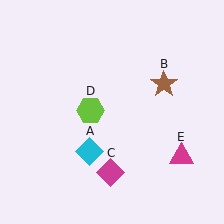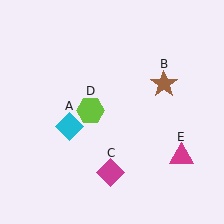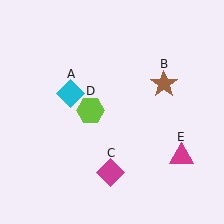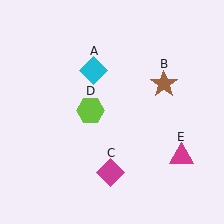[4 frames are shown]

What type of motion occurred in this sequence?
The cyan diamond (object A) rotated clockwise around the center of the scene.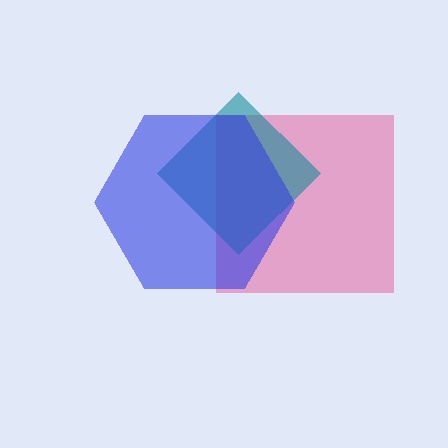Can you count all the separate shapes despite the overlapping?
Yes, there are 3 separate shapes.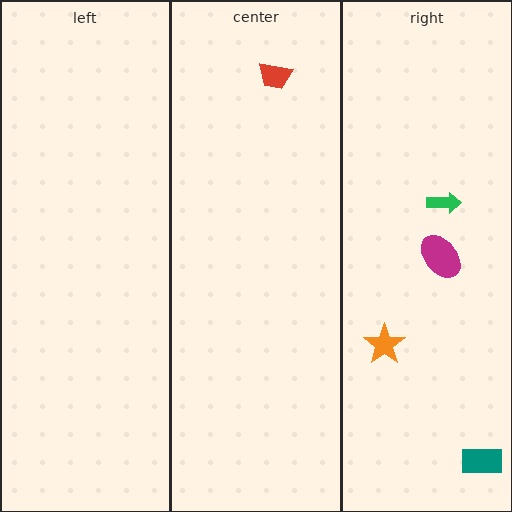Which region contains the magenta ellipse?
The right region.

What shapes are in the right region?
The teal rectangle, the orange star, the green arrow, the magenta ellipse.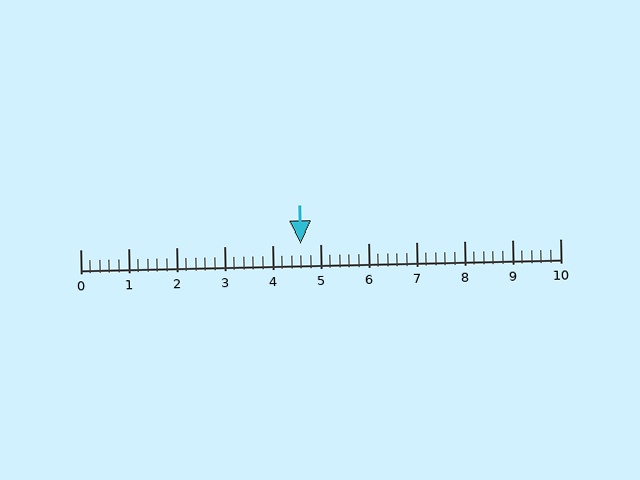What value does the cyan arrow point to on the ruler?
The cyan arrow points to approximately 4.6.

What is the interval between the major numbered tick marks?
The major tick marks are spaced 1 units apart.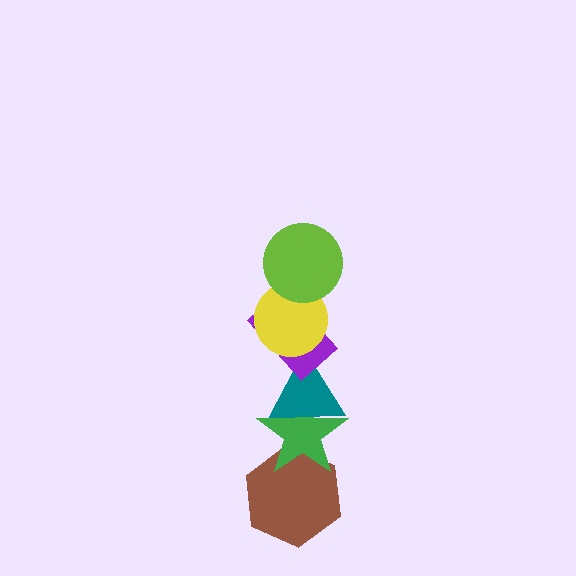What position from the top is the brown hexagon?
The brown hexagon is 6th from the top.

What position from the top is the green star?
The green star is 5th from the top.